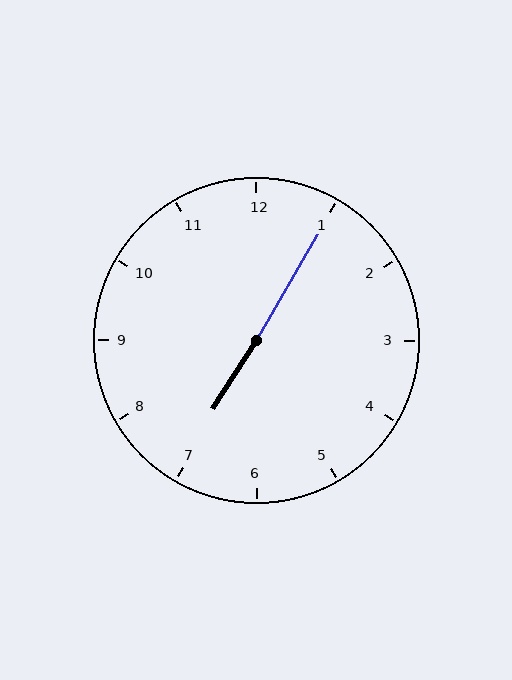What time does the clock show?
7:05.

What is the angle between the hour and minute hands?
Approximately 178 degrees.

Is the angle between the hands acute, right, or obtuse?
It is obtuse.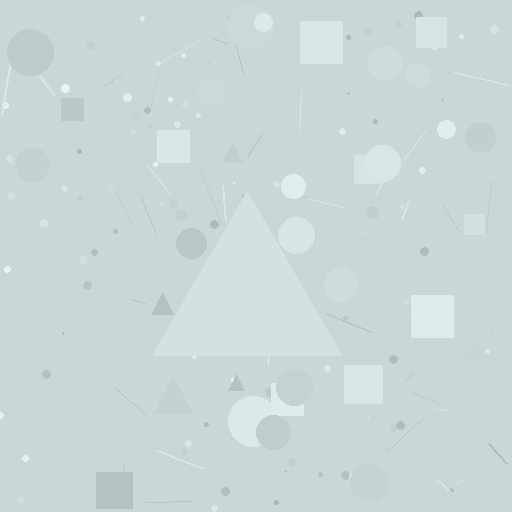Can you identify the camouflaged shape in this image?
The camouflaged shape is a triangle.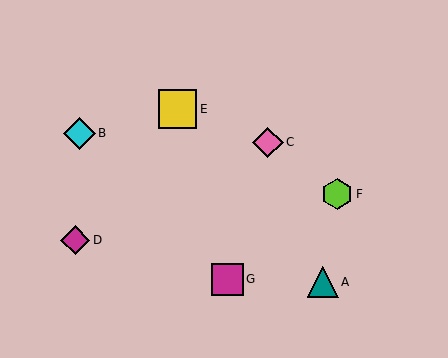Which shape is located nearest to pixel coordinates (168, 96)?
The yellow square (labeled E) at (178, 109) is nearest to that location.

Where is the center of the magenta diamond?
The center of the magenta diamond is at (75, 240).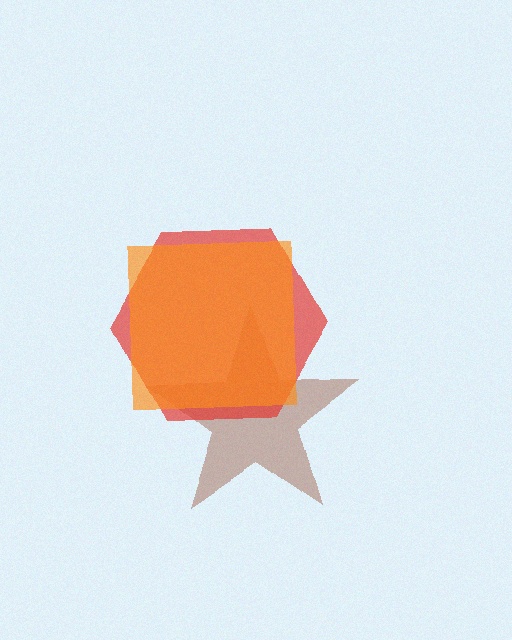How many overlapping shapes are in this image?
There are 3 overlapping shapes in the image.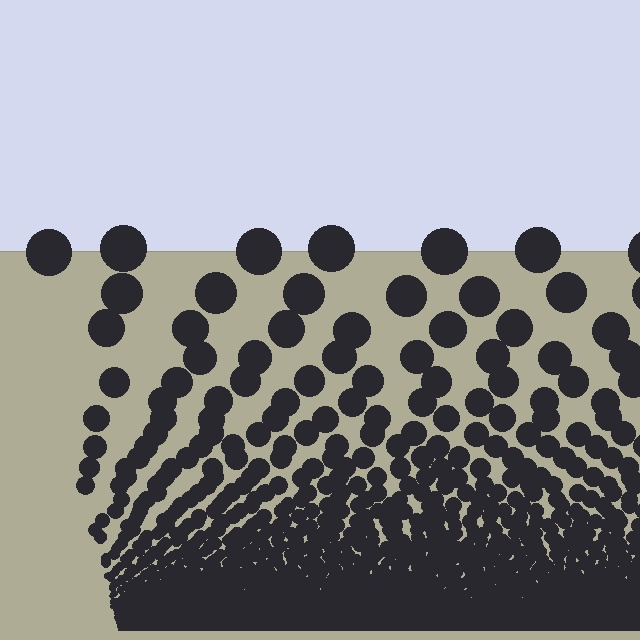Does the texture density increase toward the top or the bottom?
Density increases toward the bottom.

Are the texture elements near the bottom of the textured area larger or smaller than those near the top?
Smaller. The gradient is inverted — elements near the bottom are smaller and denser.